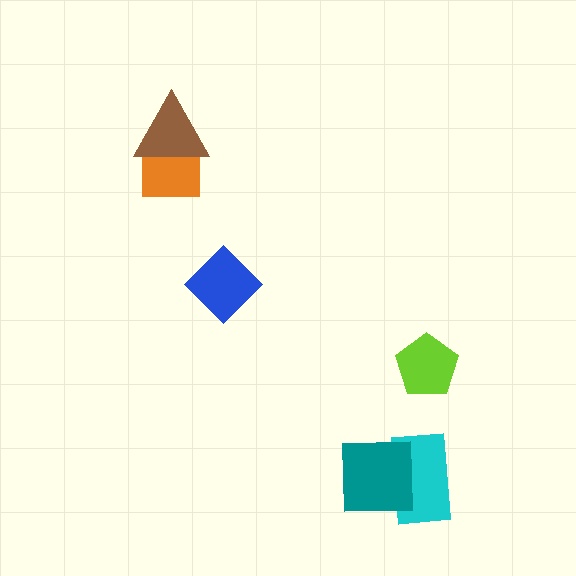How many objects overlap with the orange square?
1 object overlaps with the orange square.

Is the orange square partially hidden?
Yes, it is partially covered by another shape.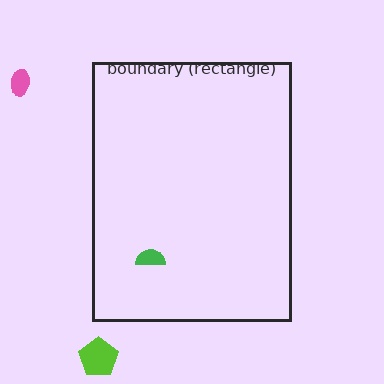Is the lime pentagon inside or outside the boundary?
Outside.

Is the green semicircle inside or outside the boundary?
Inside.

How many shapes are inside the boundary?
1 inside, 2 outside.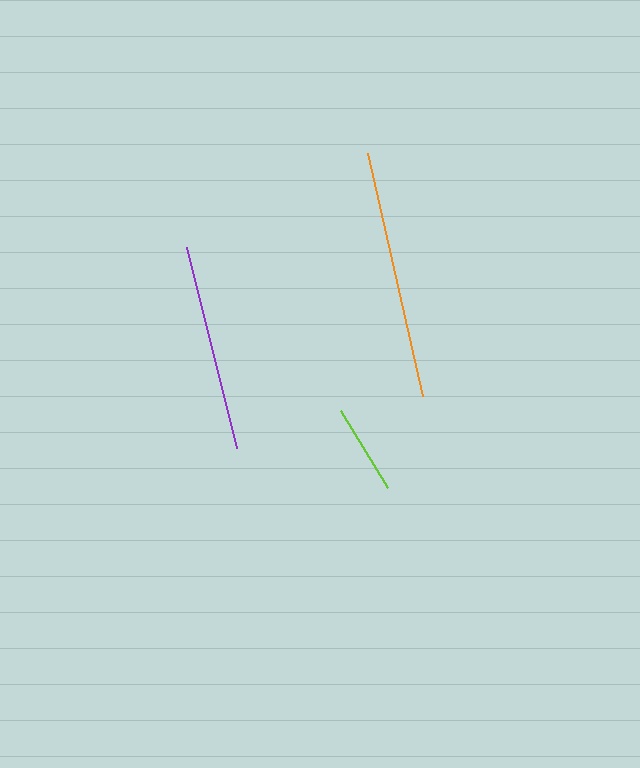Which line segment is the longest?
The orange line is the longest at approximately 249 pixels.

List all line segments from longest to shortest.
From longest to shortest: orange, purple, lime.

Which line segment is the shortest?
The lime line is the shortest at approximately 90 pixels.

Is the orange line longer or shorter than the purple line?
The orange line is longer than the purple line.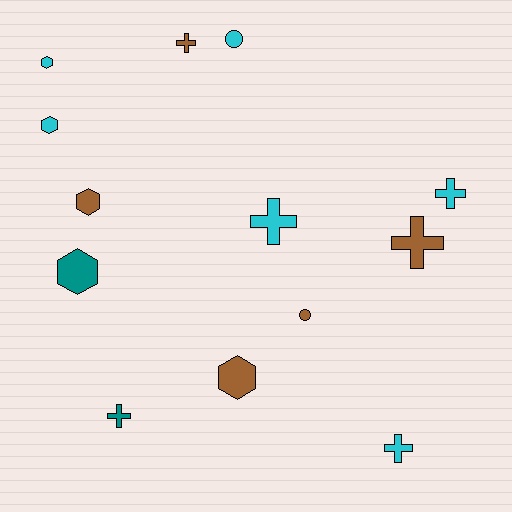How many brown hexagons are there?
There are 2 brown hexagons.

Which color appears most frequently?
Cyan, with 6 objects.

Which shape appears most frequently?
Cross, with 6 objects.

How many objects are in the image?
There are 13 objects.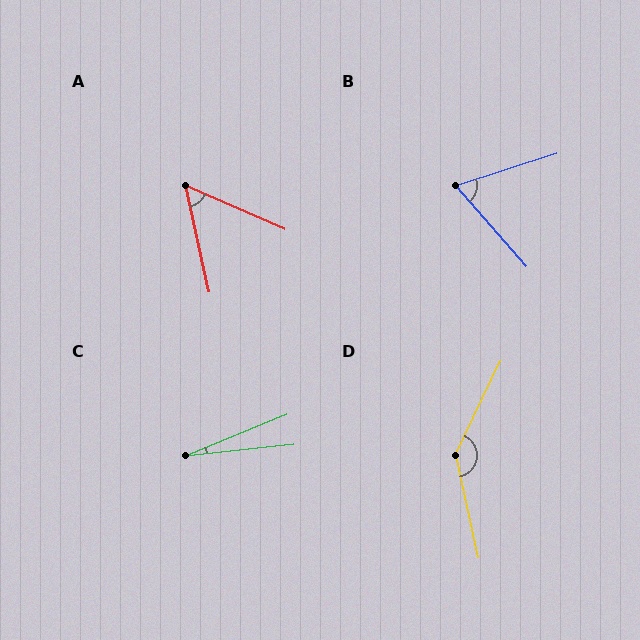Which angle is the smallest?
C, at approximately 16 degrees.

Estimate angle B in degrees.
Approximately 66 degrees.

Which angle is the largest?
D, at approximately 142 degrees.